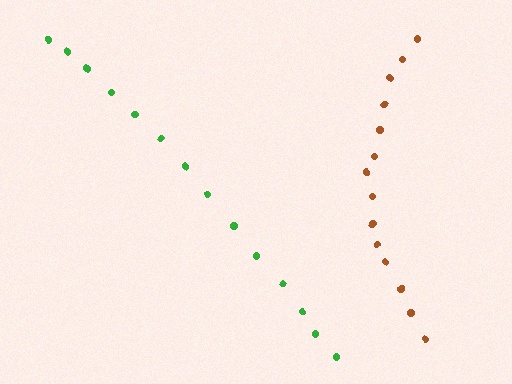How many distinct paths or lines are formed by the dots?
There are 2 distinct paths.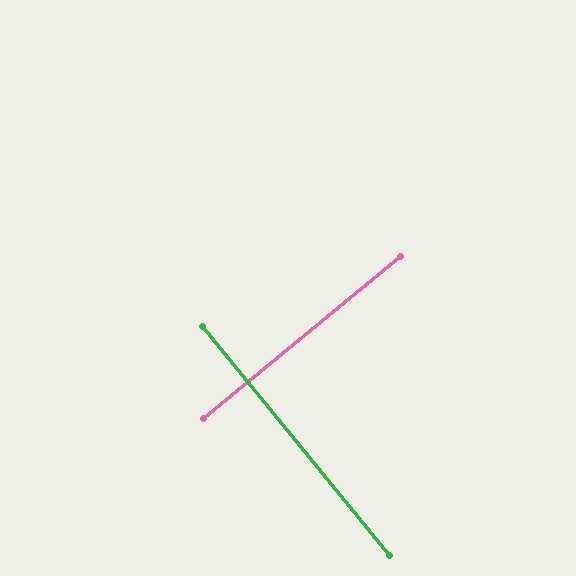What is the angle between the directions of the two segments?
Approximately 90 degrees.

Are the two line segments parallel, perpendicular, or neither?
Perpendicular — they meet at approximately 90°.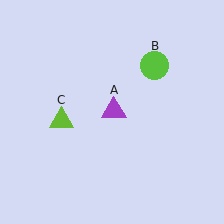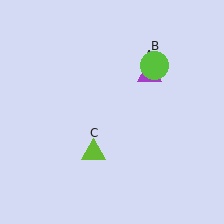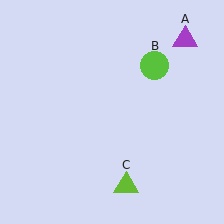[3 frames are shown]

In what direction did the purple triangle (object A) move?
The purple triangle (object A) moved up and to the right.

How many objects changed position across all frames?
2 objects changed position: purple triangle (object A), lime triangle (object C).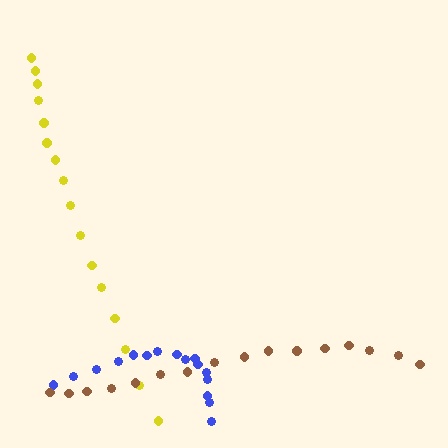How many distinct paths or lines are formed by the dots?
There are 3 distinct paths.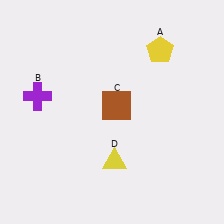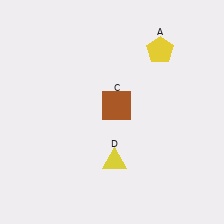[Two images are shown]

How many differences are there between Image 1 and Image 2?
There is 1 difference between the two images.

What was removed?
The purple cross (B) was removed in Image 2.